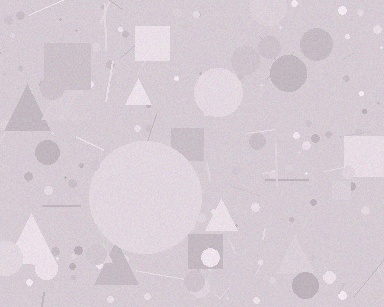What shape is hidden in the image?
A circle is hidden in the image.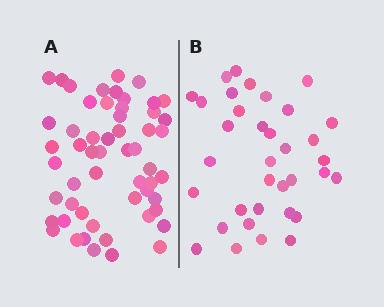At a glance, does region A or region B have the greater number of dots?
Region A (the left region) has more dots.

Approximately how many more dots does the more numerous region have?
Region A has approximately 20 more dots than region B.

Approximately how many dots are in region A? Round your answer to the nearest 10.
About 60 dots. (The exact count is 55, which rounds to 60.)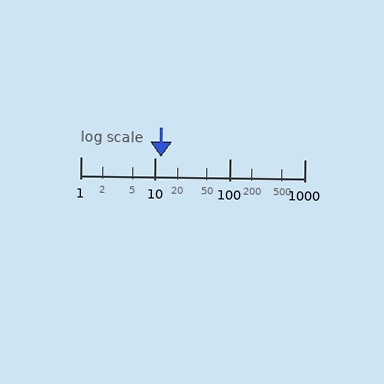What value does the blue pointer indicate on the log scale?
The pointer indicates approximately 12.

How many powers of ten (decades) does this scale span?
The scale spans 3 decades, from 1 to 1000.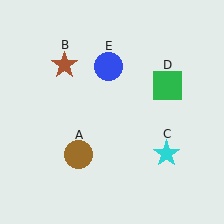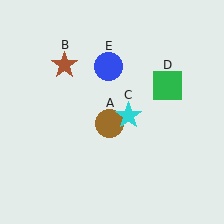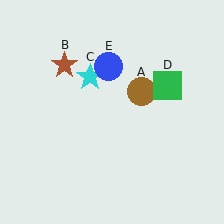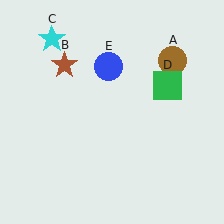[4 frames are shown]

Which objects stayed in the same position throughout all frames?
Brown star (object B) and green square (object D) and blue circle (object E) remained stationary.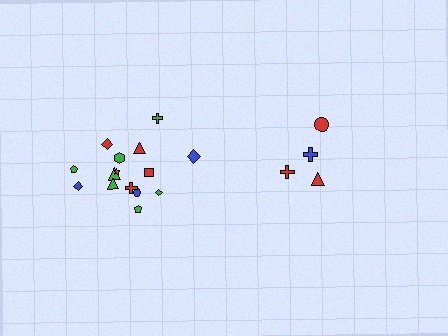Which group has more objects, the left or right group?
The left group.